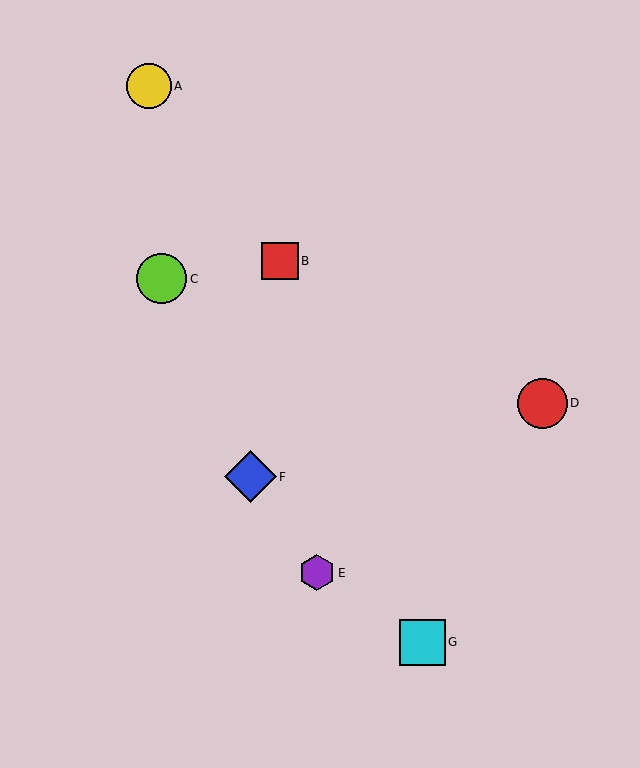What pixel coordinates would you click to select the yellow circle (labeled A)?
Click at (149, 86) to select the yellow circle A.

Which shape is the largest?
The blue diamond (labeled F) is the largest.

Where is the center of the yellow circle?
The center of the yellow circle is at (149, 86).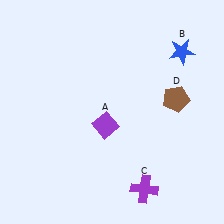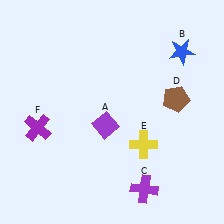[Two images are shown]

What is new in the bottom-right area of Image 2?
A yellow cross (E) was added in the bottom-right area of Image 2.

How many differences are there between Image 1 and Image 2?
There are 2 differences between the two images.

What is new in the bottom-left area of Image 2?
A purple cross (F) was added in the bottom-left area of Image 2.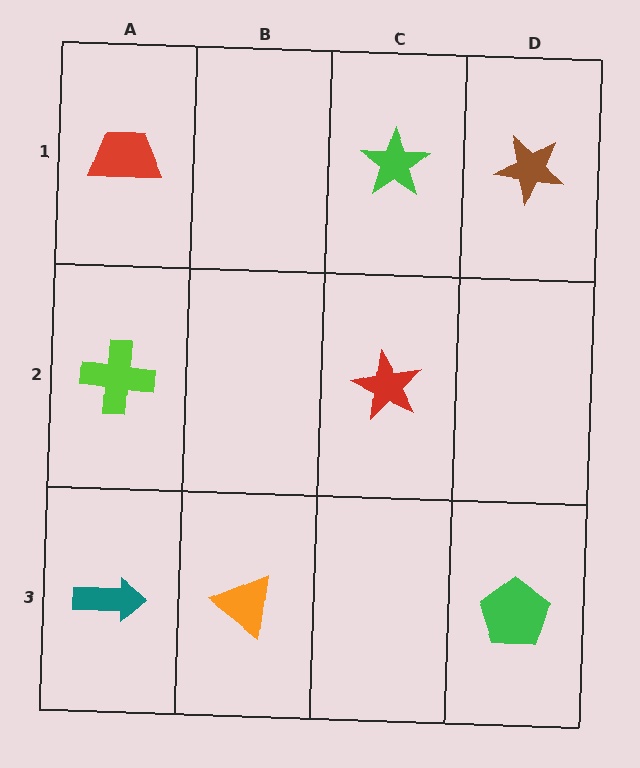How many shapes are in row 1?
3 shapes.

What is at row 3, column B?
An orange triangle.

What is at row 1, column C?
A green star.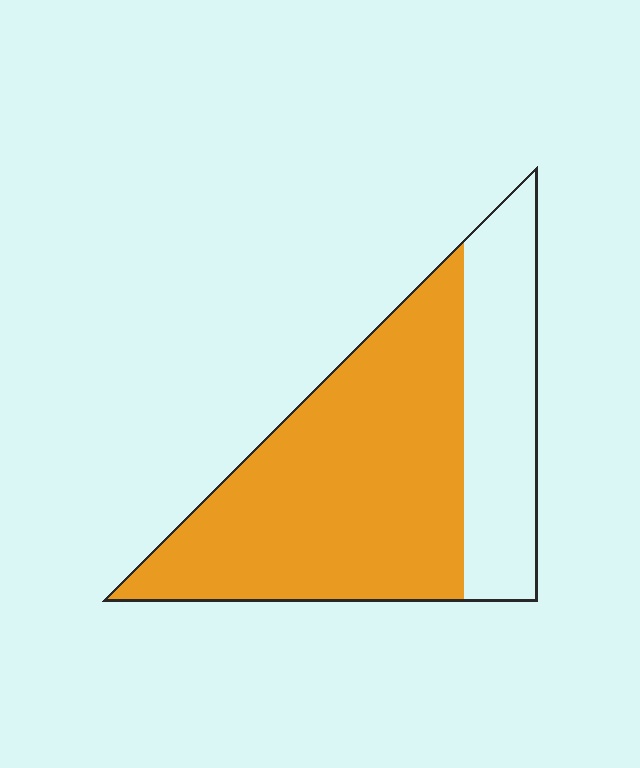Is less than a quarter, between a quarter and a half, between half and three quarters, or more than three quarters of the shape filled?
Between half and three quarters.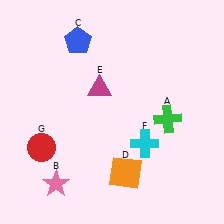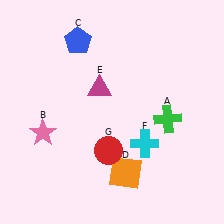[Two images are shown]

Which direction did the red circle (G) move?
The red circle (G) moved right.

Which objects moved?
The objects that moved are: the pink star (B), the red circle (G).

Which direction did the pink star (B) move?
The pink star (B) moved up.